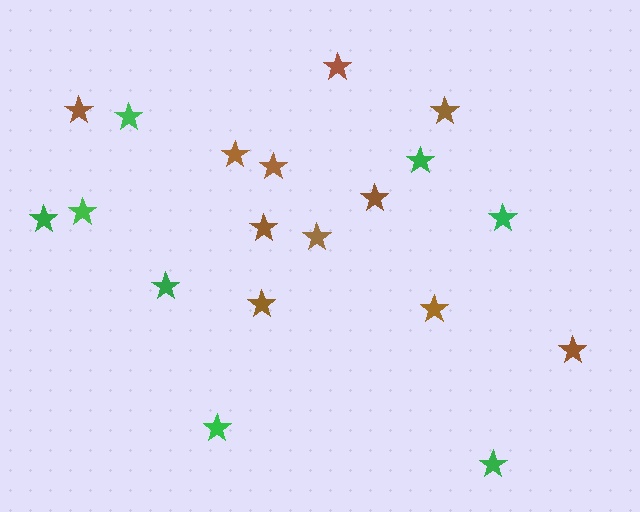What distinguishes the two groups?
There are 2 groups: one group of green stars (8) and one group of brown stars (11).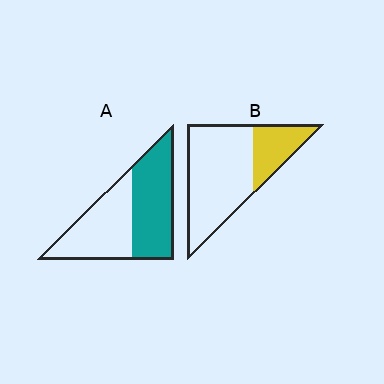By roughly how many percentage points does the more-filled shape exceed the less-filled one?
By roughly 25 percentage points (A over B).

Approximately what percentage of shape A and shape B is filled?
A is approximately 50% and B is approximately 25%.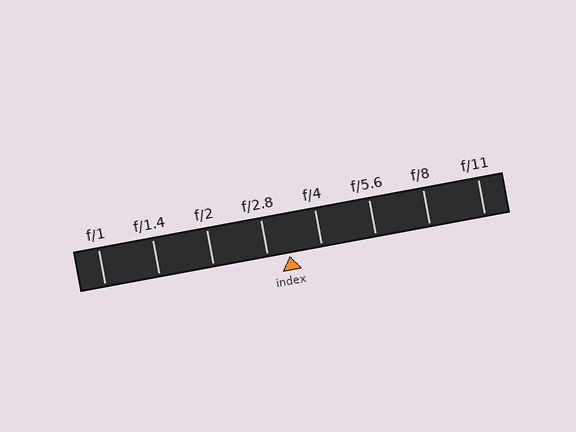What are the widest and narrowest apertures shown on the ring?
The widest aperture shown is f/1 and the narrowest is f/11.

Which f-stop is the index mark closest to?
The index mark is closest to f/2.8.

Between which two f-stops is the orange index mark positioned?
The index mark is between f/2.8 and f/4.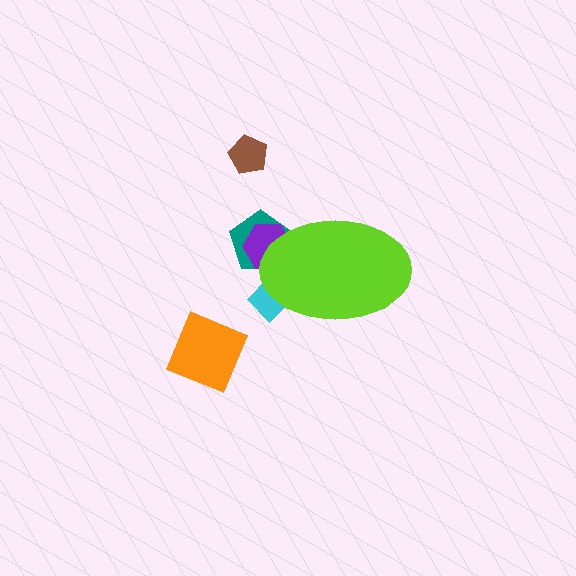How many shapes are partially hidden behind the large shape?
3 shapes are partially hidden.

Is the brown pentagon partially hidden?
No, the brown pentagon is fully visible.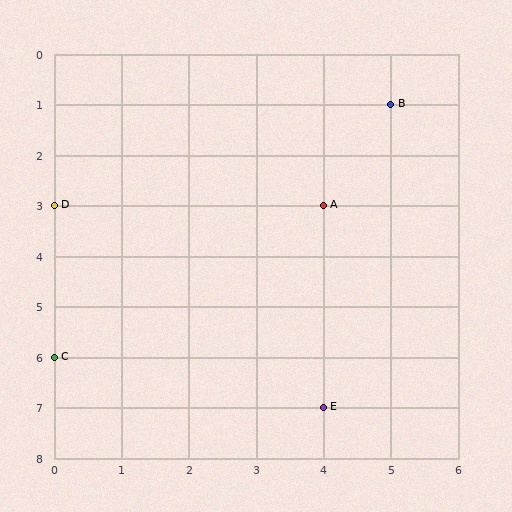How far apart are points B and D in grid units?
Points B and D are 5 columns and 2 rows apart (about 5.4 grid units diagonally).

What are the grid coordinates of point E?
Point E is at grid coordinates (4, 7).